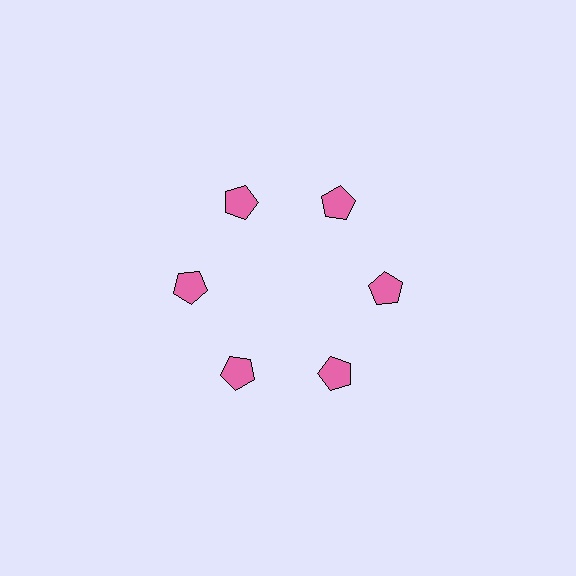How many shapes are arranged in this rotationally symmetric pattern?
There are 6 shapes, arranged in 6 groups of 1.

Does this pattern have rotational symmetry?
Yes, this pattern has 6-fold rotational symmetry. It looks the same after rotating 60 degrees around the center.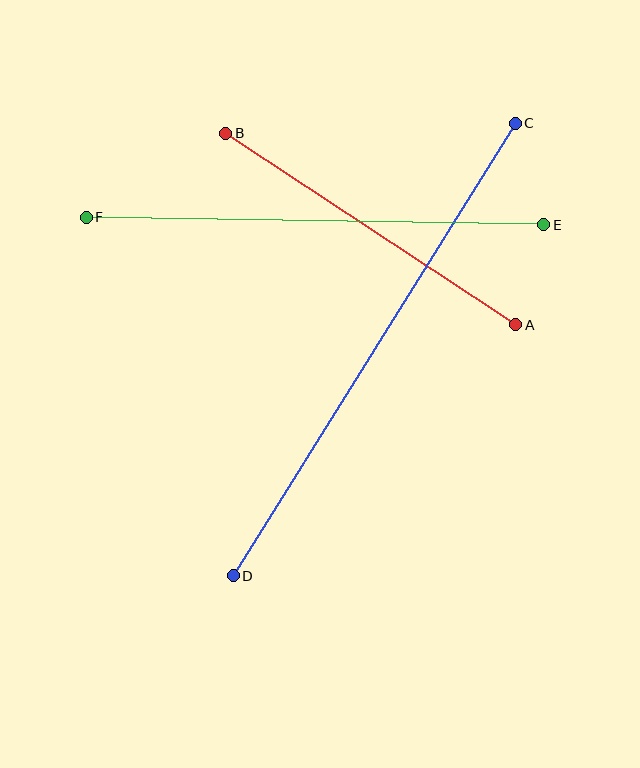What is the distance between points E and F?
The distance is approximately 457 pixels.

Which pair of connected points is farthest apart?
Points C and D are farthest apart.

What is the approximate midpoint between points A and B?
The midpoint is at approximately (371, 229) pixels.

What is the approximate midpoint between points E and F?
The midpoint is at approximately (315, 221) pixels.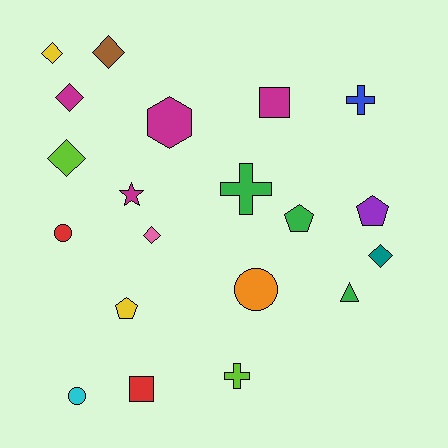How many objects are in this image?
There are 20 objects.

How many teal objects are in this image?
There is 1 teal object.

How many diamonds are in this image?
There are 6 diamonds.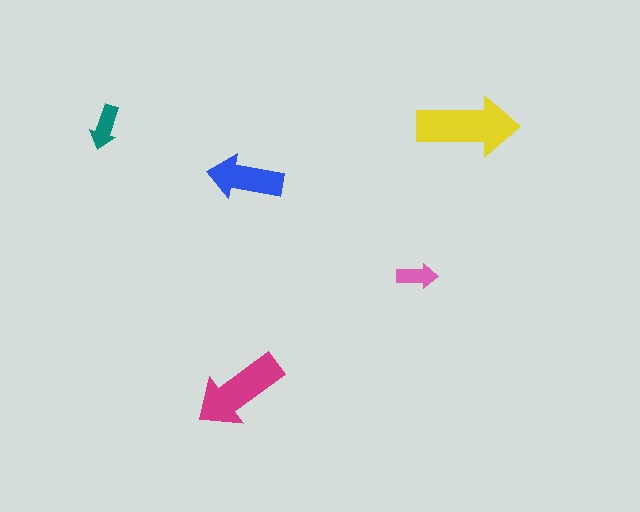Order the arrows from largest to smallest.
the yellow one, the magenta one, the blue one, the teal one, the pink one.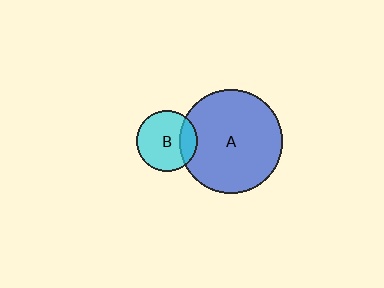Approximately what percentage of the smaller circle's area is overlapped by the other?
Approximately 20%.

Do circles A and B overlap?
Yes.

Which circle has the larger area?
Circle A (blue).